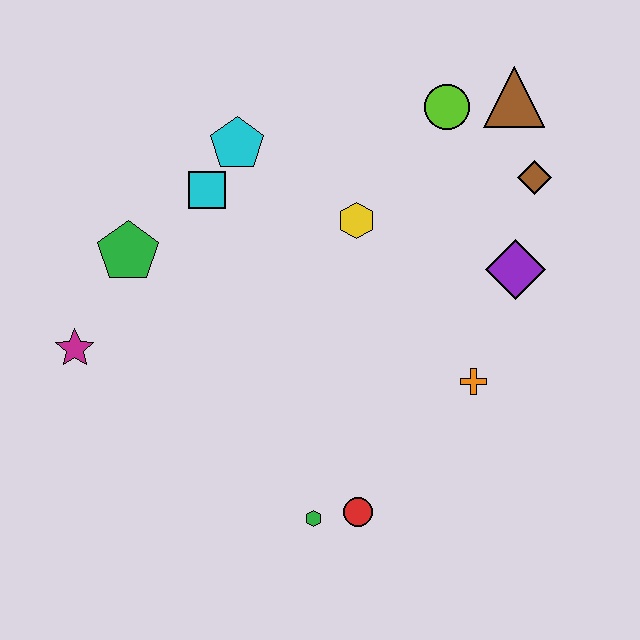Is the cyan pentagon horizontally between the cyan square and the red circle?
Yes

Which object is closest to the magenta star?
The green pentagon is closest to the magenta star.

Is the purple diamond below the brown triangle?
Yes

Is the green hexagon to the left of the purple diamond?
Yes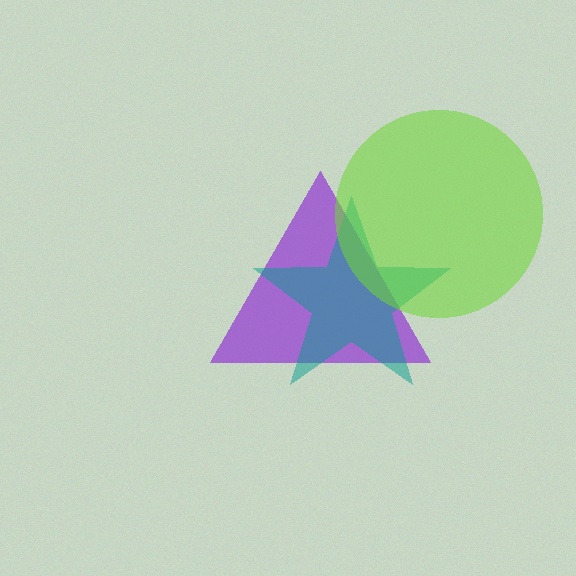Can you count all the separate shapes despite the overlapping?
Yes, there are 3 separate shapes.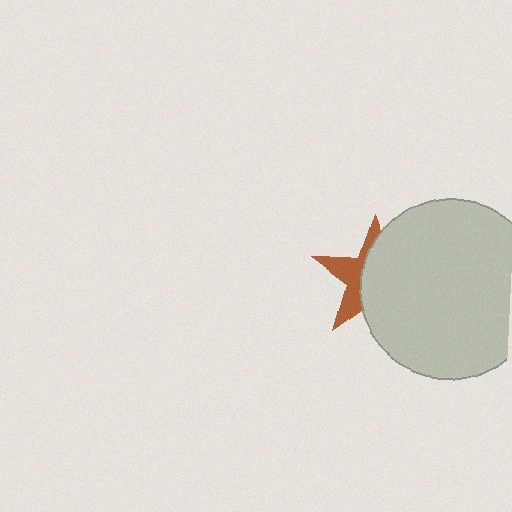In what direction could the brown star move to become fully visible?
The brown star could move left. That would shift it out from behind the light gray circle entirely.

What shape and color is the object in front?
The object in front is a light gray circle.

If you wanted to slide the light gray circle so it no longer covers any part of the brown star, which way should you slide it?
Slide it right — that is the most direct way to separate the two shapes.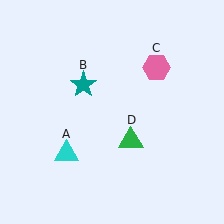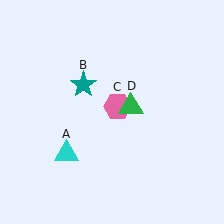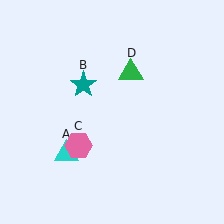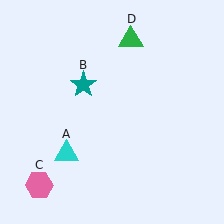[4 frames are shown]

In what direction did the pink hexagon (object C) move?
The pink hexagon (object C) moved down and to the left.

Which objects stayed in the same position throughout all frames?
Cyan triangle (object A) and teal star (object B) remained stationary.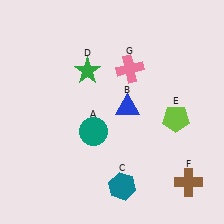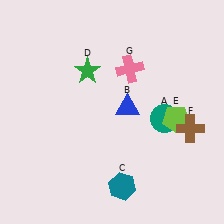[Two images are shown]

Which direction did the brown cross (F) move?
The brown cross (F) moved up.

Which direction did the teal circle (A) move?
The teal circle (A) moved right.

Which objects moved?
The objects that moved are: the teal circle (A), the brown cross (F).